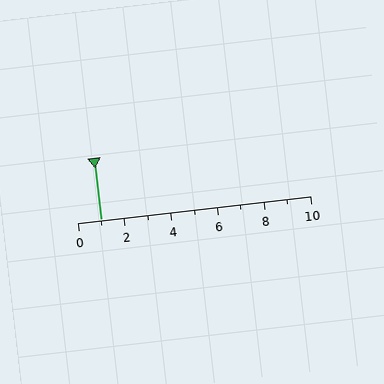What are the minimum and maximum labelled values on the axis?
The axis runs from 0 to 10.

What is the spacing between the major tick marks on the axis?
The major ticks are spaced 2 apart.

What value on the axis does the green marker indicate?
The marker indicates approximately 1.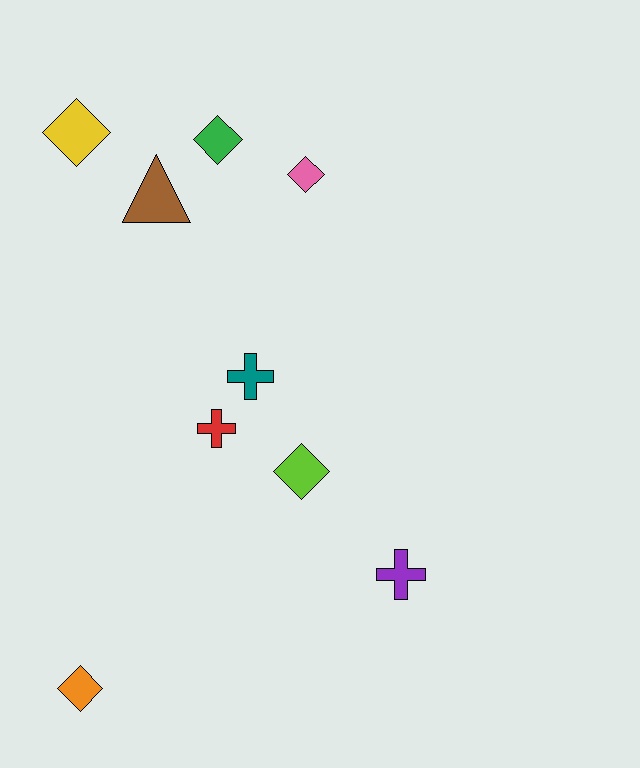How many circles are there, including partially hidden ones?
There are no circles.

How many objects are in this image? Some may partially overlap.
There are 9 objects.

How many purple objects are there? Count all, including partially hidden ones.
There is 1 purple object.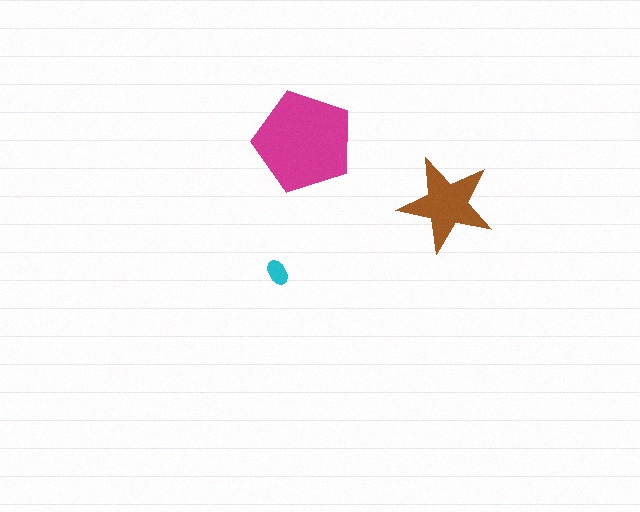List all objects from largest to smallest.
The magenta pentagon, the brown star, the cyan ellipse.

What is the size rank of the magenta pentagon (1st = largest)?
1st.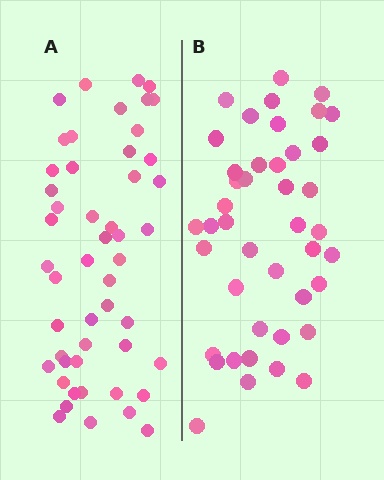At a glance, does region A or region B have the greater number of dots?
Region A (the left region) has more dots.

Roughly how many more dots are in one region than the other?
Region A has roughly 8 or so more dots than region B.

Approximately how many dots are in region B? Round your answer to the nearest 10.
About 40 dots. (The exact count is 43, which rounds to 40.)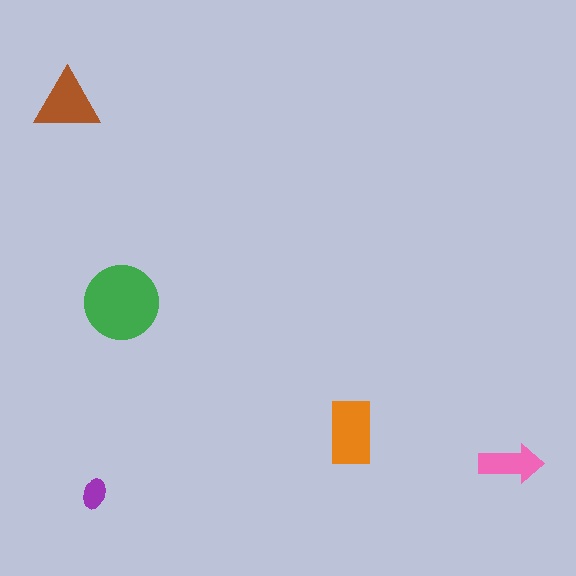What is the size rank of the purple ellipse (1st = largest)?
5th.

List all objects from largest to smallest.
The green circle, the orange rectangle, the brown triangle, the pink arrow, the purple ellipse.